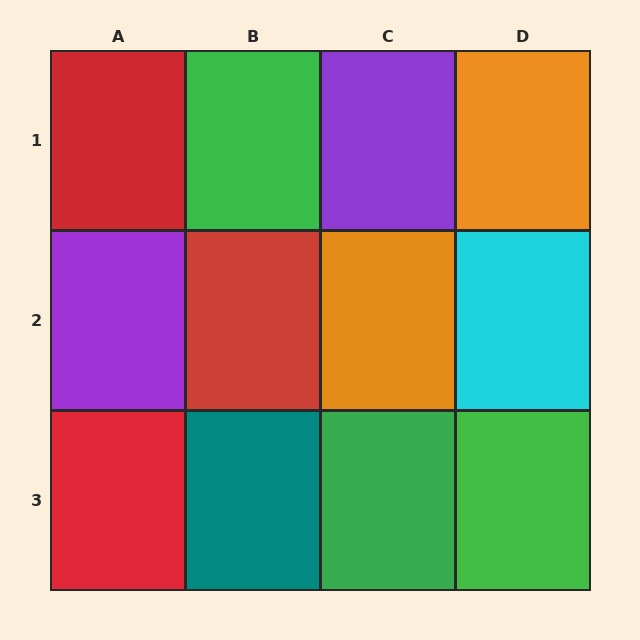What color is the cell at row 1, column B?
Green.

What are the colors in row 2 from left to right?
Purple, red, orange, cyan.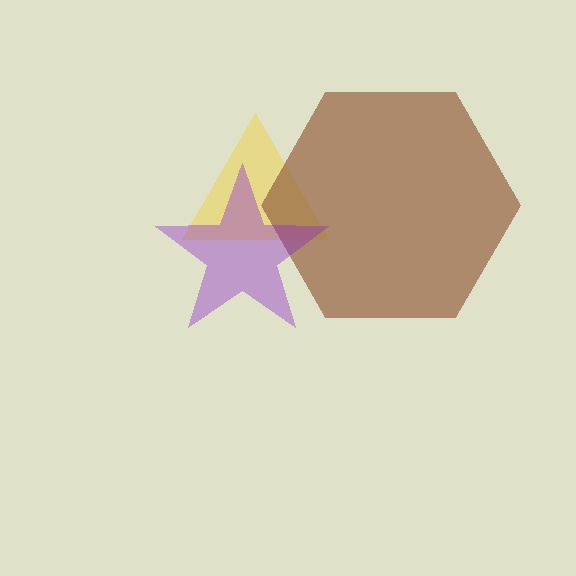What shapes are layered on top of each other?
The layered shapes are: a yellow triangle, a brown hexagon, a purple star.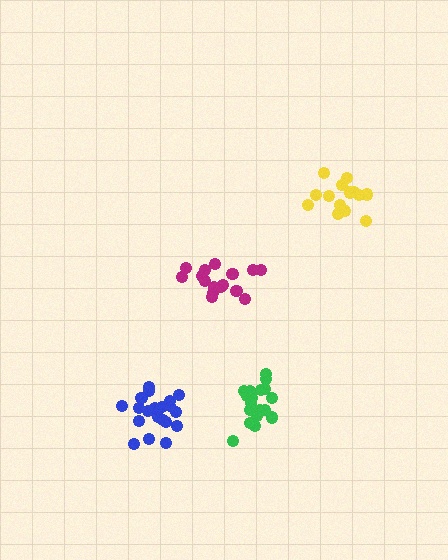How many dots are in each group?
Group 1: 17 dots, Group 2: 20 dots, Group 3: 16 dots, Group 4: 20 dots (73 total).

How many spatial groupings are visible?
There are 4 spatial groupings.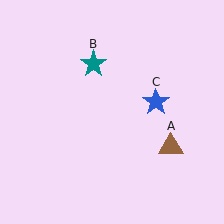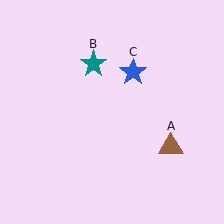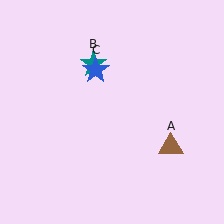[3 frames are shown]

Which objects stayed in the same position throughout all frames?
Brown triangle (object A) and teal star (object B) remained stationary.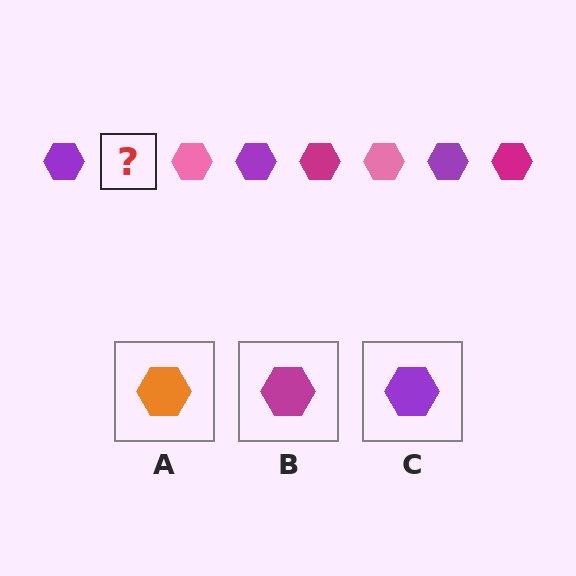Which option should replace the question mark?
Option B.